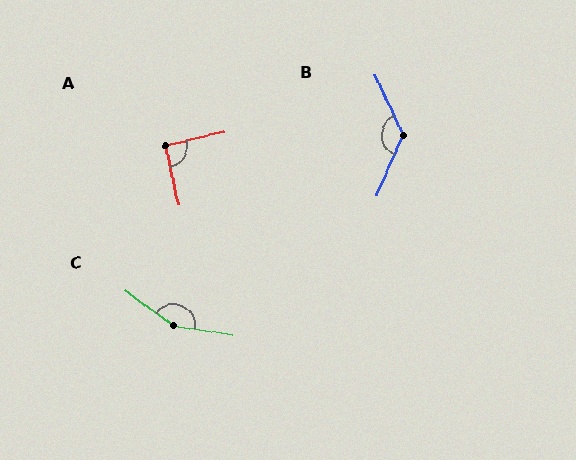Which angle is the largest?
C, at approximately 153 degrees.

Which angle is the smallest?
A, at approximately 91 degrees.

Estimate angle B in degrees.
Approximately 131 degrees.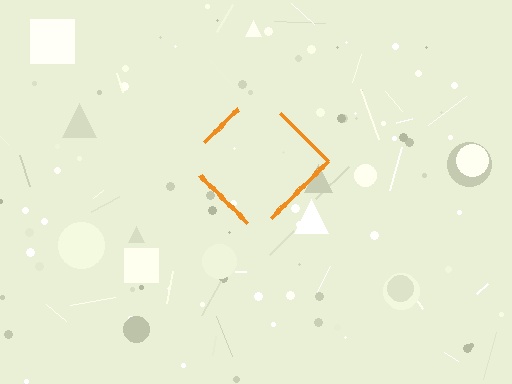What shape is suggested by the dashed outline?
The dashed outline suggests a diamond.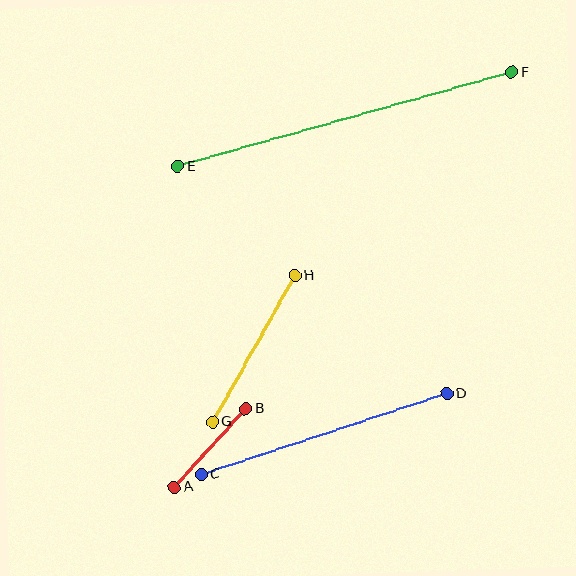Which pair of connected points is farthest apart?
Points E and F are farthest apart.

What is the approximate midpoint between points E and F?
The midpoint is at approximately (345, 119) pixels.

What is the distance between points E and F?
The distance is approximately 347 pixels.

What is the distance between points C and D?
The distance is approximately 258 pixels.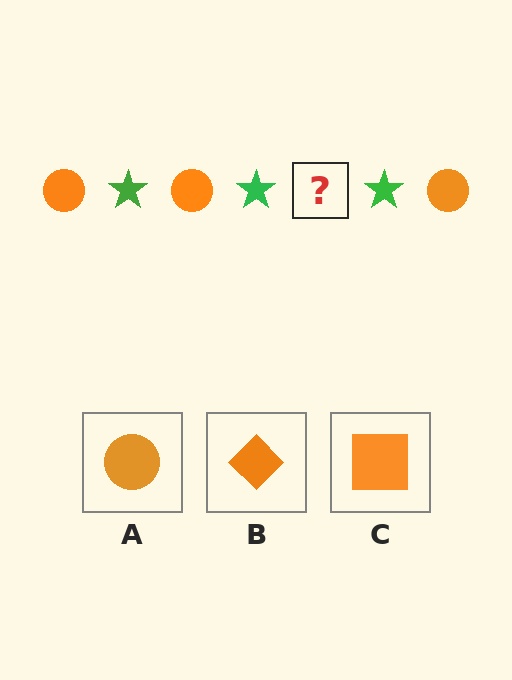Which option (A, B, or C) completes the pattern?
A.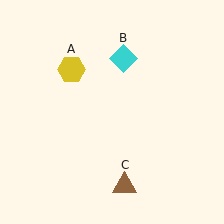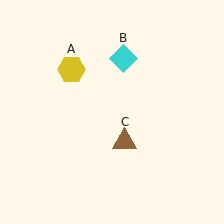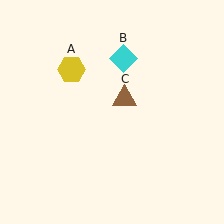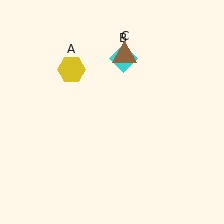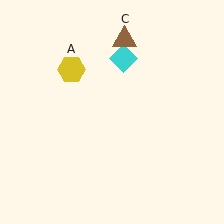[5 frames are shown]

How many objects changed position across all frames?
1 object changed position: brown triangle (object C).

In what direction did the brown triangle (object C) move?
The brown triangle (object C) moved up.